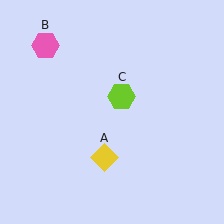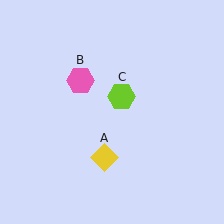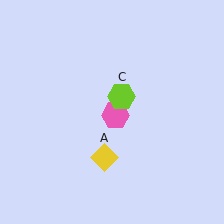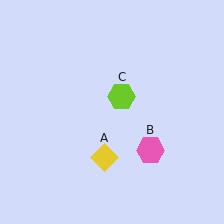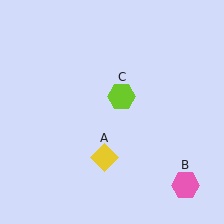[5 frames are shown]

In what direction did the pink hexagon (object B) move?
The pink hexagon (object B) moved down and to the right.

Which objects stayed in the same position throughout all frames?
Yellow diamond (object A) and lime hexagon (object C) remained stationary.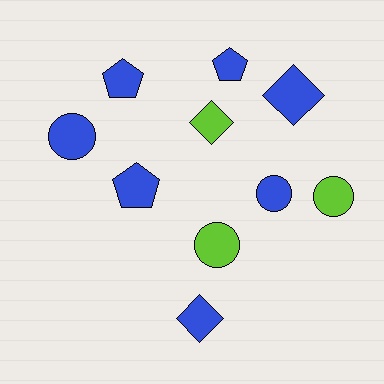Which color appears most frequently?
Blue, with 7 objects.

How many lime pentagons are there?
There are no lime pentagons.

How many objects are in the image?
There are 10 objects.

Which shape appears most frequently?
Circle, with 4 objects.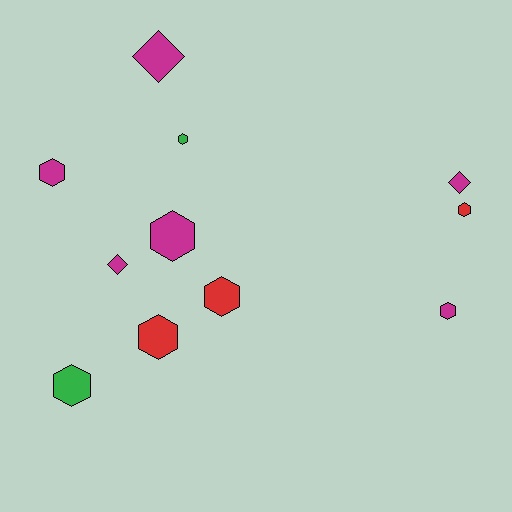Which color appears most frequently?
Magenta, with 6 objects.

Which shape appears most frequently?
Hexagon, with 8 objects.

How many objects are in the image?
There are 11 objects.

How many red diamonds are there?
There are no red diamonds.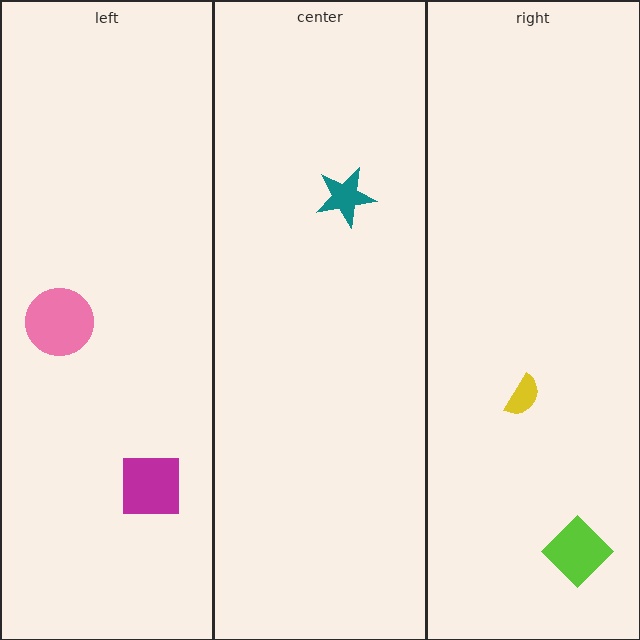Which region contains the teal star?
The center region.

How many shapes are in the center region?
1.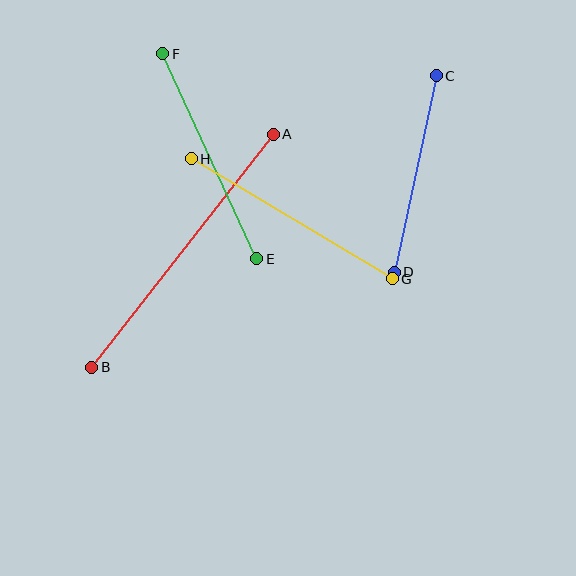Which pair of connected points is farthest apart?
Points A and B are farthest apart.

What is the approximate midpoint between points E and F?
The midpoint is at approximately (210, 156) pixels.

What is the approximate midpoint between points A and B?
The midpoint is at approximately (182, 251) pixels.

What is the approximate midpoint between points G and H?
The midpoint is at approximately (292, 219) pixels.